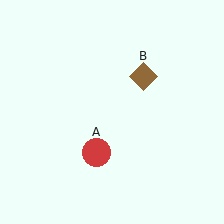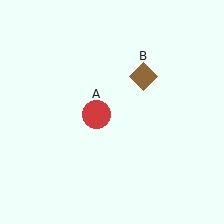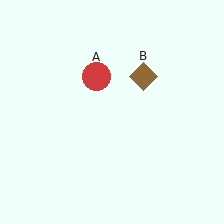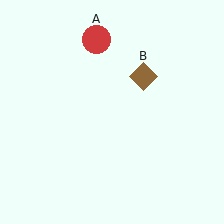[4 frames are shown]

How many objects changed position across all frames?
1 object changed position: red circle (object A).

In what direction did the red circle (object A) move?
The red circle (object A) moved up.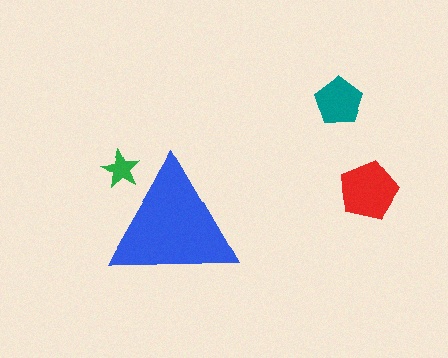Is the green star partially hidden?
Yes, the green star is partially hidden behind the blue triangle.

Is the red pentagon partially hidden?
No, the red pentagon is fully visible.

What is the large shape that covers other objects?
A blue triangle.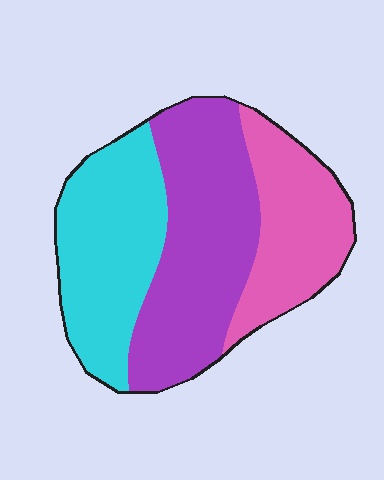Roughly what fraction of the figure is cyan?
Cyan covers around 35% of the figure.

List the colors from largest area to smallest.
From largest to smallest: purple, cyan, pink.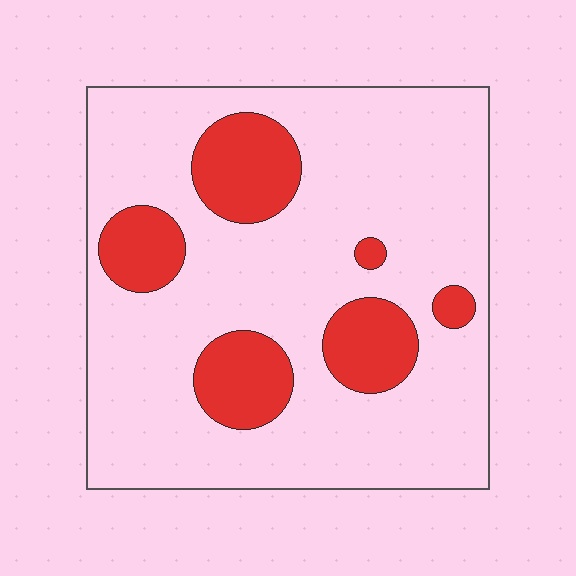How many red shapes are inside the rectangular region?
6.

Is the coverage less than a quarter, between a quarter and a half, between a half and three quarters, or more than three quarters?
Less than a quarter.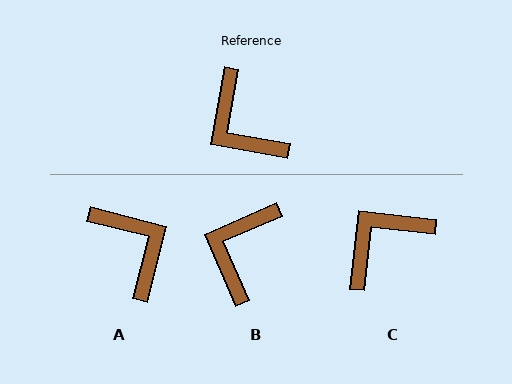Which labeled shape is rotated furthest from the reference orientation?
A, about 176 degrees away.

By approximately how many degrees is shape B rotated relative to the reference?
Approximately 56 degrees clockwise.